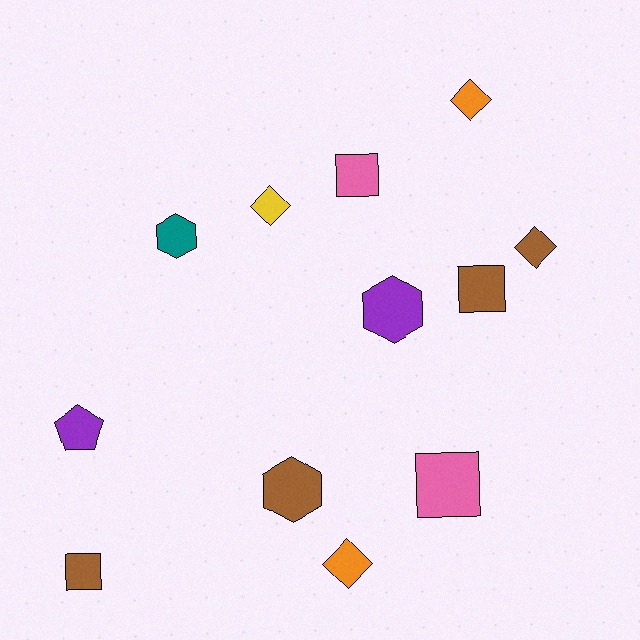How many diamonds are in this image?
There are 4 diamonds.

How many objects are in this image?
There are 12 objects.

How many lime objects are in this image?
There are no lime objects.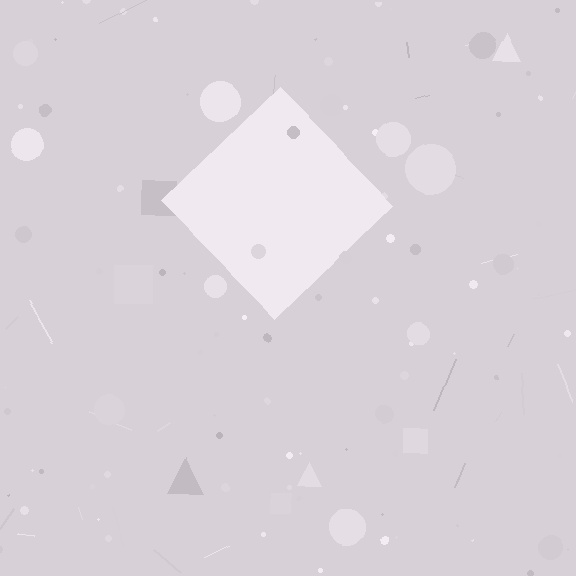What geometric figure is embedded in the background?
A diamond is embedded in the background.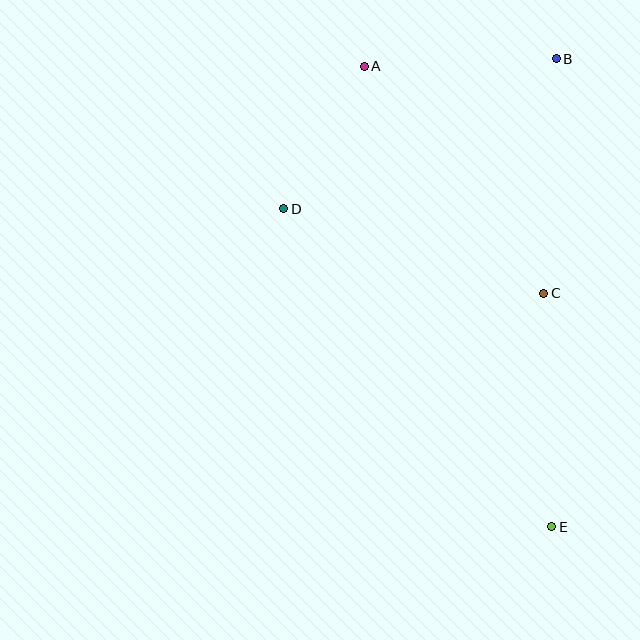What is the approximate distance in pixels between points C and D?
The distance between C and D is approximately 273 pixels.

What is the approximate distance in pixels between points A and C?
The distance between A and C is approximately 289 pixels.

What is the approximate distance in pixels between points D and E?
The distance between D and E is approximately 416 pixels.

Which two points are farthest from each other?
Points A and E are farthest from each other.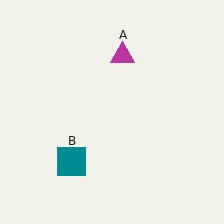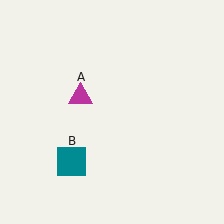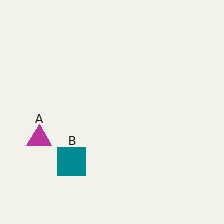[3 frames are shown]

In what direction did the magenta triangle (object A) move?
The magenta triangle (object A) moved down and to the left.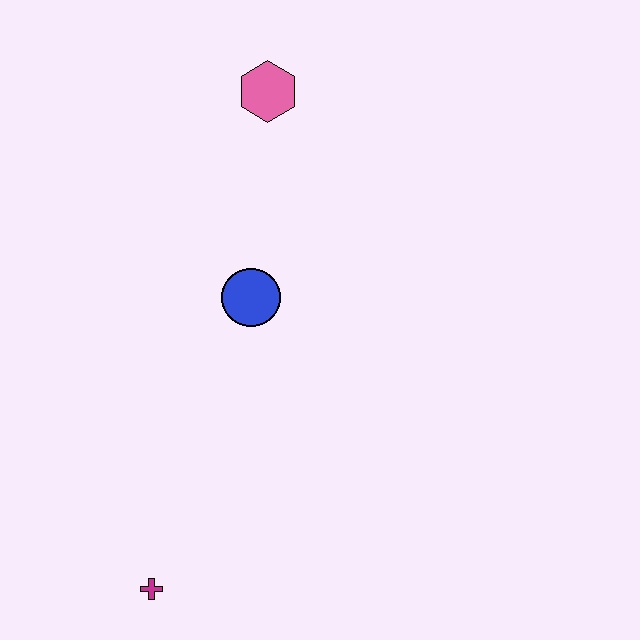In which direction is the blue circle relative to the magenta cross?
The blue circle is above the magenta cross.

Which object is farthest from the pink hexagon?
The magenta cross is farthest from the pink hexagon.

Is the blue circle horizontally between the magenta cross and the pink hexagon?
Yes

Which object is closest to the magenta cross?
The blue circle is closest to the magenta cross.